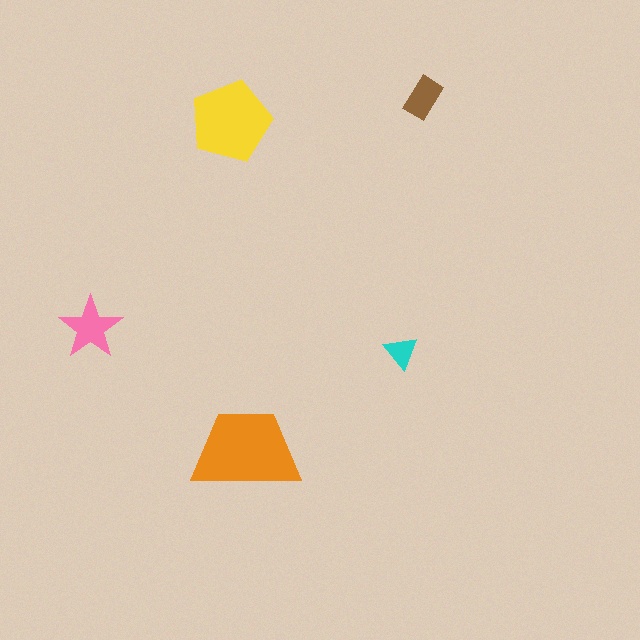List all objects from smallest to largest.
The cyan triangle, the brown rectangle, the pink star, the yellow pentagon, the orange trapezoid.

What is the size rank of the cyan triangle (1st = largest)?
5th.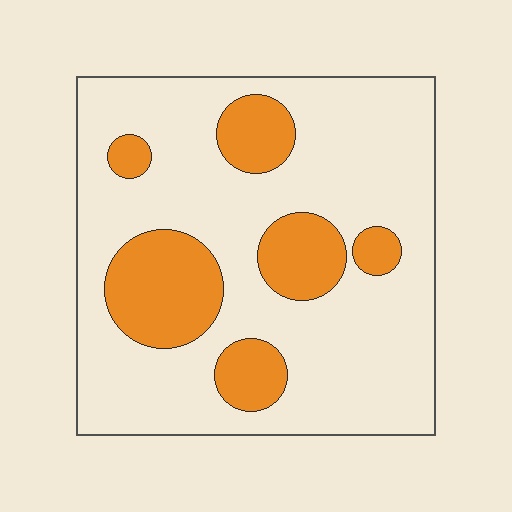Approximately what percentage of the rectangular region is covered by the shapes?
Approximately 25%.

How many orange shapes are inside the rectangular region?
6.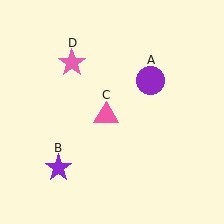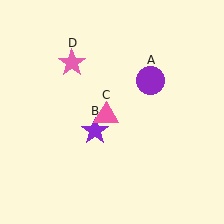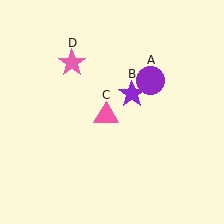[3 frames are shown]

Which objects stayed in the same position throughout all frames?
Purple circle (object A) and pink triangle (object C) and pink star (object D) remained stationary.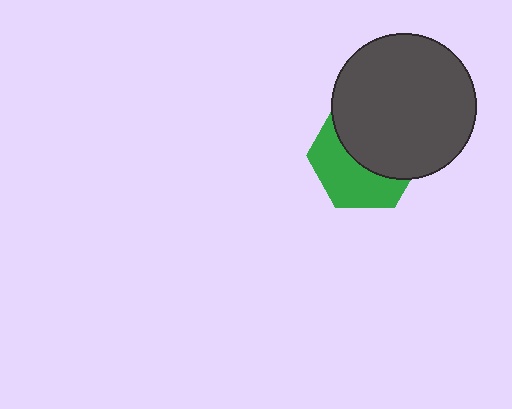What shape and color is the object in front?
The object in front is a dark gray circle.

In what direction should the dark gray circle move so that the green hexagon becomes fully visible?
The dark gray circle should move up. That is the shortest direction to clear the overlap and leave the green hexagon fully visible.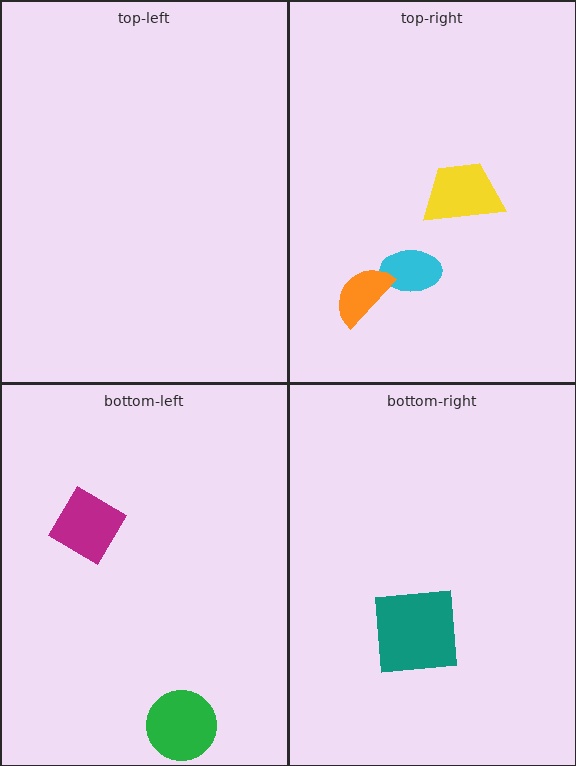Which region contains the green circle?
The bottom-left region.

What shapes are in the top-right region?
The cyan ellipse, the yellow trapezoid, the orange semicircle.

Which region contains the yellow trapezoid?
The top-right region.